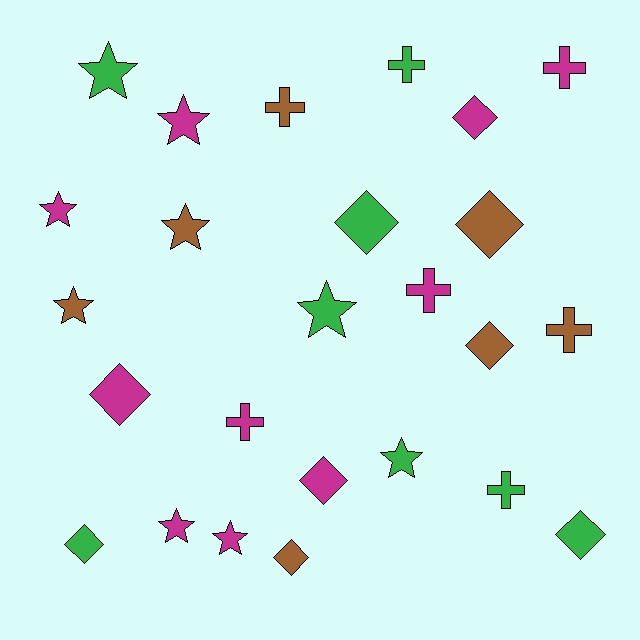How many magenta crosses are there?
There are 3 magenta crosses.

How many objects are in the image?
There are 25 objects.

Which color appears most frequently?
Magenta, with 10 objects.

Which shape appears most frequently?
Star, with 9 objects.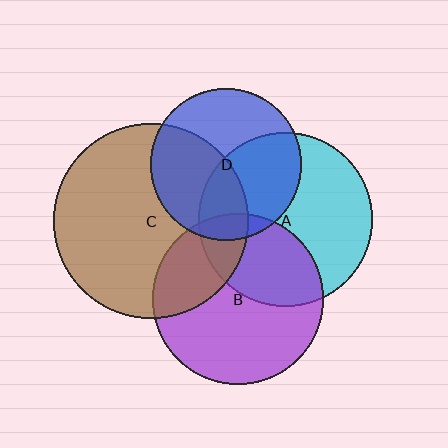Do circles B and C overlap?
Yes.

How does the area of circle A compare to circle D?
Approximately 1.3 times.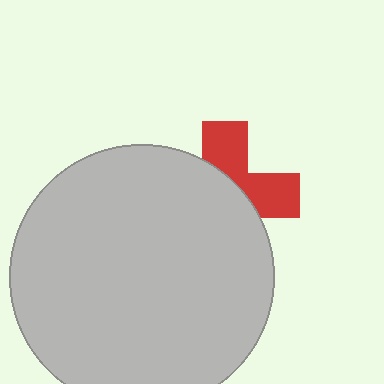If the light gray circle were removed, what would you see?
You would see the complete red cross.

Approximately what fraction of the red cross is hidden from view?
Roughly 60% of the red cross is hidden behind the light gray circle.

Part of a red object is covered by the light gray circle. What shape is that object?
It is a cross.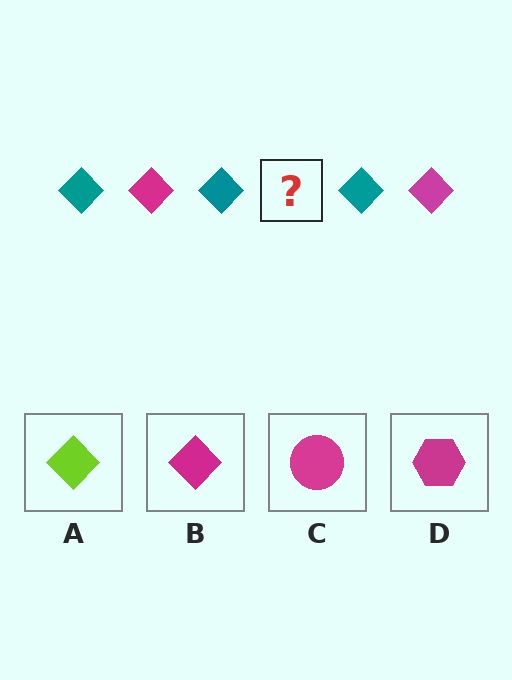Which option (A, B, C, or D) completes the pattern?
B.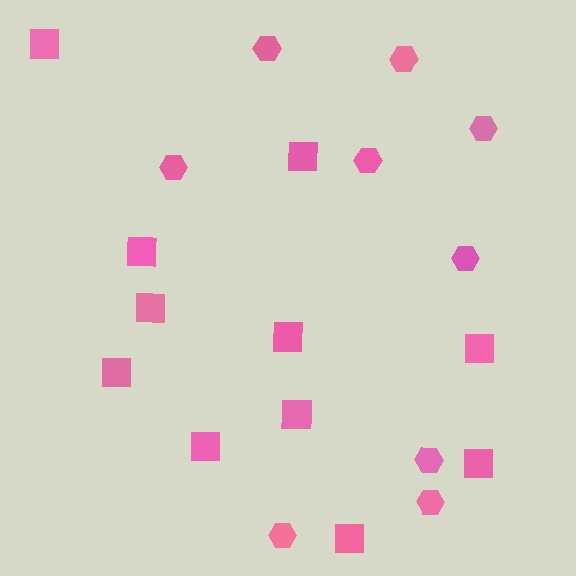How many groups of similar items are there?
There are 2 groups: one group of squares (11) and one group of hexagons (9).